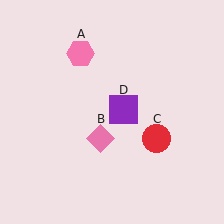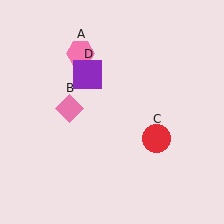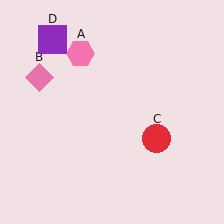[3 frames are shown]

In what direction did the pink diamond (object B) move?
The pink diamond (object B) moved up and to the left.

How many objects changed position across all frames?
2 objects changed position: pink diamond (object B), purple square (object D).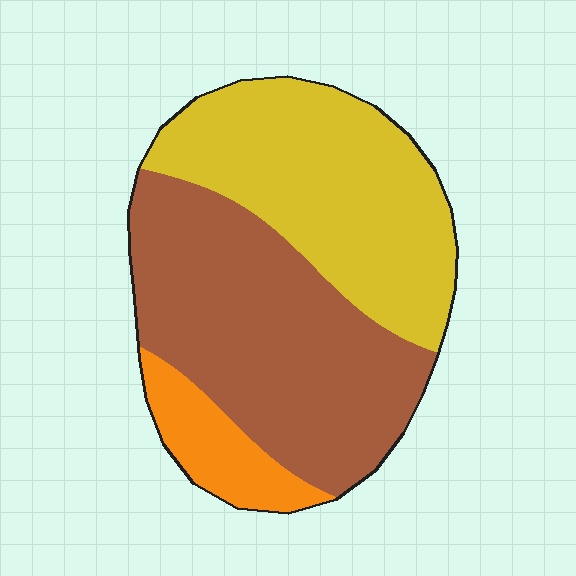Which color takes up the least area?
Orange, at roughly 10%.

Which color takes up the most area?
Brown, at roughly 50%.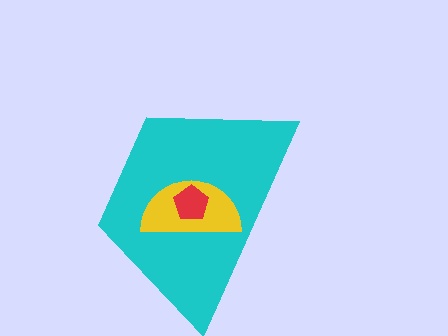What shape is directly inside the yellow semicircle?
The red pentagon.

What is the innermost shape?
The red pentagon.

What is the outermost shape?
The cyan trapezoid.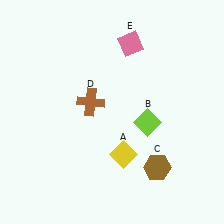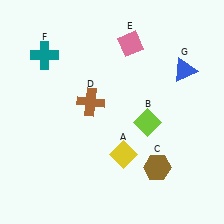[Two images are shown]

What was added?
A teal cross (F), a blue triangle (G) were added in Image 2.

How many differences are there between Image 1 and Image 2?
There are 2 differences between the two images.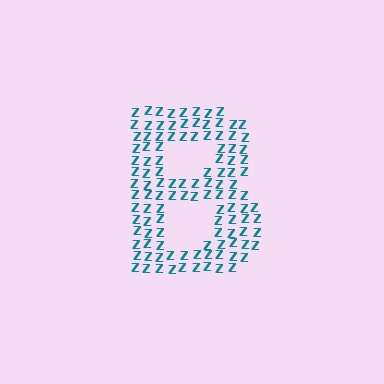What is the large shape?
The large shape is the letter B.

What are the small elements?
The small elements are letter Z's.